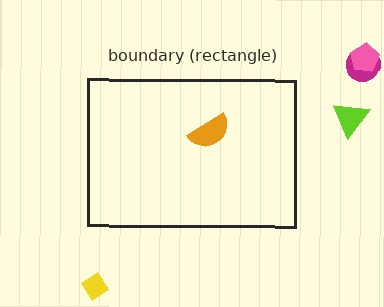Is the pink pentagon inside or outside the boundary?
Outside.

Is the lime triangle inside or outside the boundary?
Outside.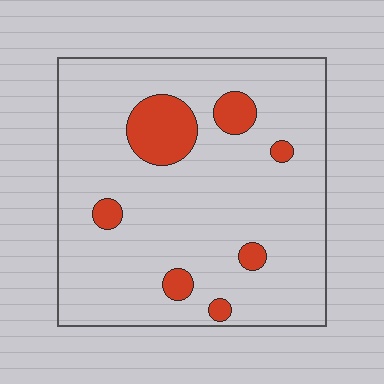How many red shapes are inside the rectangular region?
7.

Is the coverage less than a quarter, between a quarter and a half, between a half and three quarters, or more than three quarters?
Less than a quarter.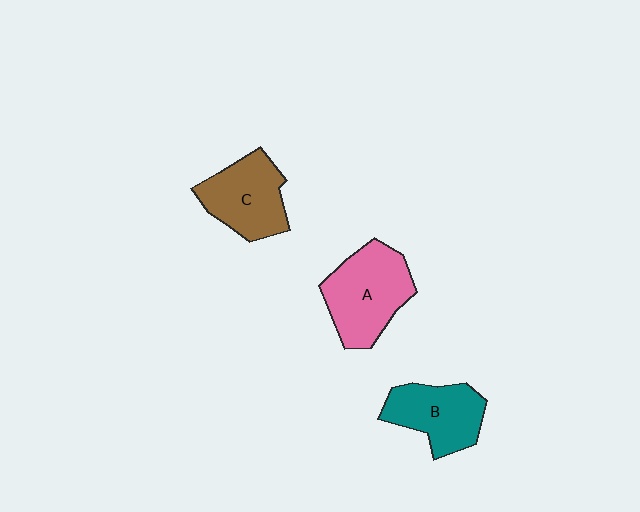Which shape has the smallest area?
Shape B (teal).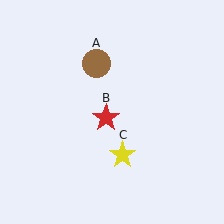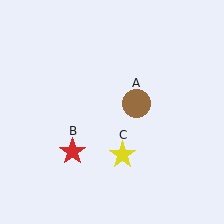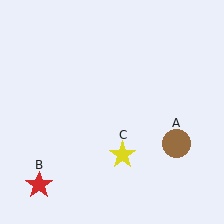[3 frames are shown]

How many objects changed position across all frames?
2 objects changed position: brown circle (object A), red star (object B).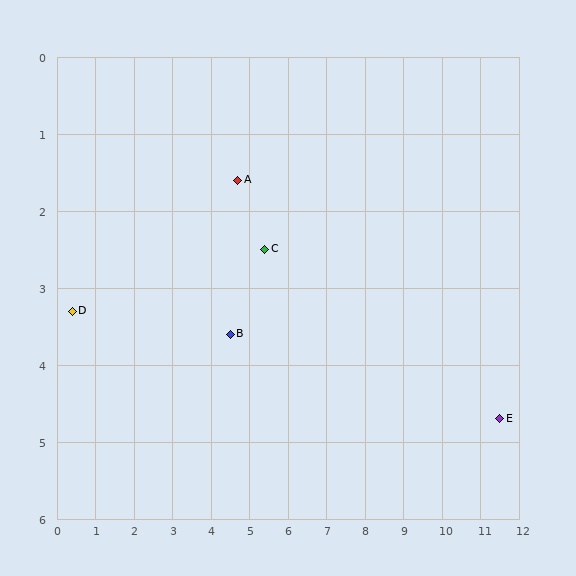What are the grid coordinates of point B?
Point B is at approximately (4.5, 3.6).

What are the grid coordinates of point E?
Point E is at approximately (11.5, 4.7).